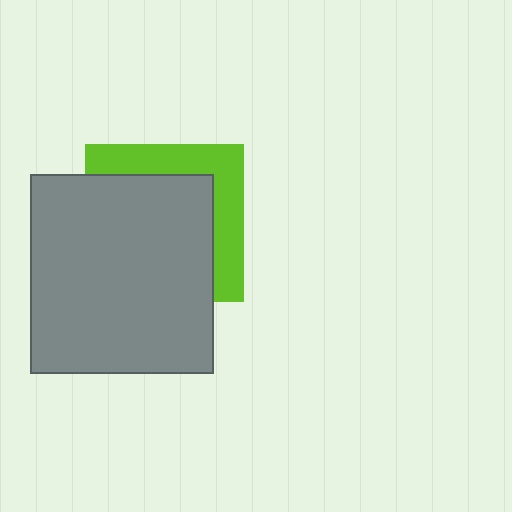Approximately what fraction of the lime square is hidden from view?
Roughly 66% of the lime square is hidden behind the gray rectangle.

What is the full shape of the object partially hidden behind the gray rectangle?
The partially hidden object is a lime square.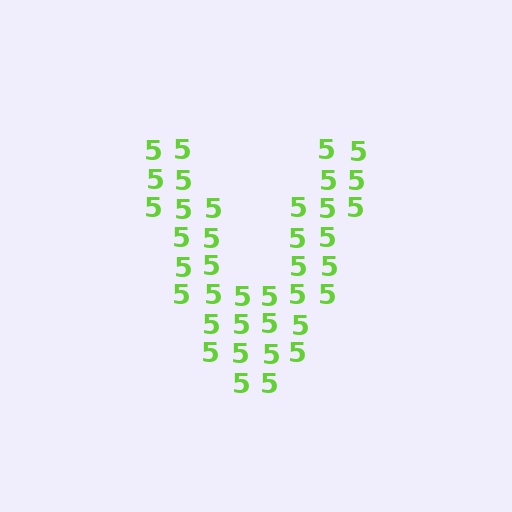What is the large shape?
The large shape is the letter V.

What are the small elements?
The small elements are digit 5's.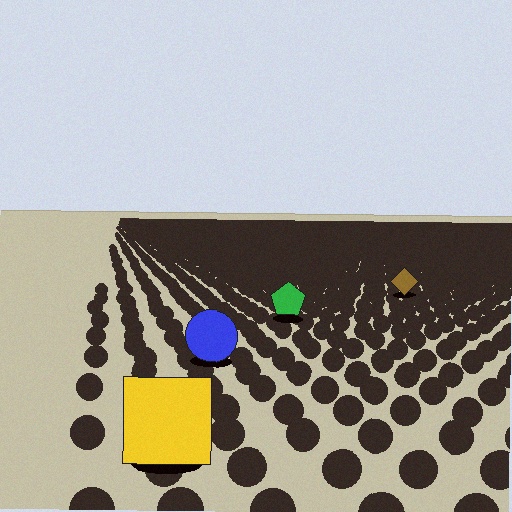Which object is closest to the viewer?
The yellow square is closest. The texture marks near it are larger and more spread out.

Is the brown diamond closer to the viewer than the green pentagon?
No. The green pentagon is closer — you can tell from the texture gradient: the ground texture is coarser near it.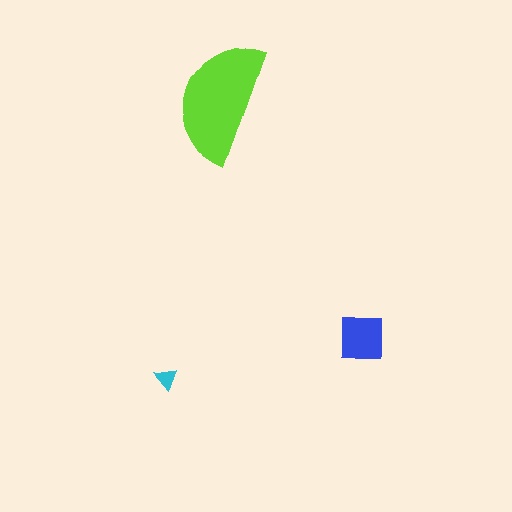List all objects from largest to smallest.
The lime semicircle, the blue square, the cyan triangle.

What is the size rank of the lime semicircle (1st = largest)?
1st.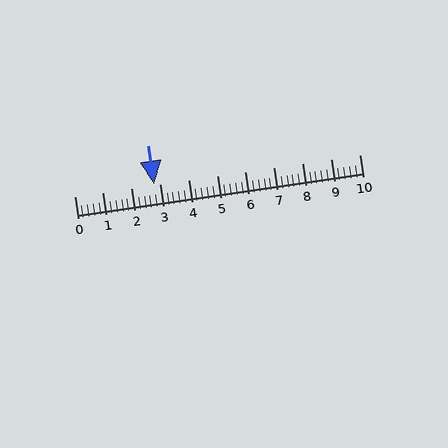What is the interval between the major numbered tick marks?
The major tick marks are spaced 1 units apart.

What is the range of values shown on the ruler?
The ruler shows values from 0 to 10.